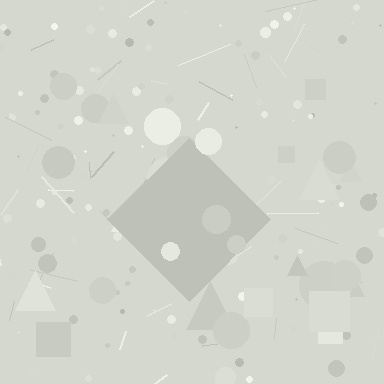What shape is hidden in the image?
A diamond is hidden in the image.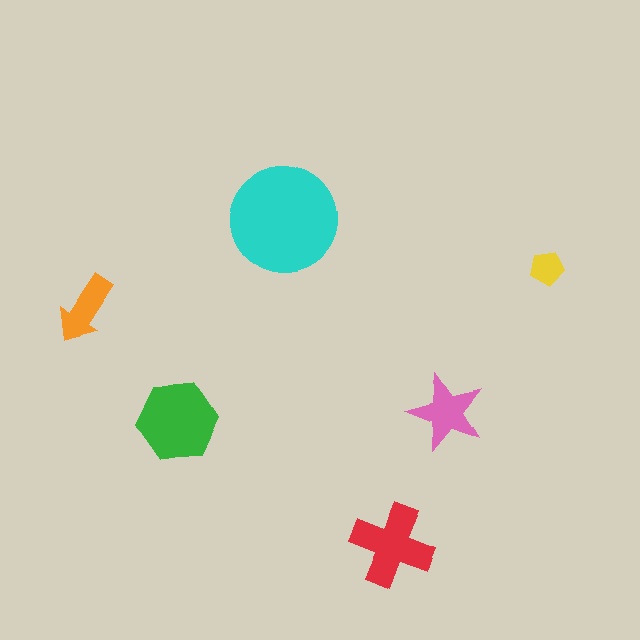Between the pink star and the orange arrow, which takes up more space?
The pink star.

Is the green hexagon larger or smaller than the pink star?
Larger.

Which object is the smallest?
The yellow pentagon.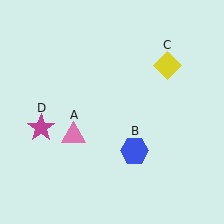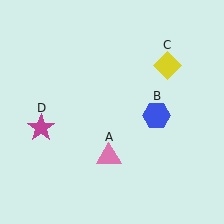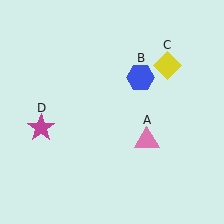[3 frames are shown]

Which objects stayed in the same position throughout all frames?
Yellow diamond (object C) and magenta star (object D) remained stationary.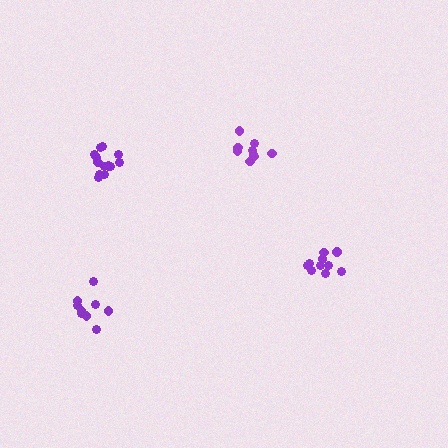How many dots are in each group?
Group 1: 13 dots, Group 2: 10 dots, Group 3: 9 dots, Group 4: 9 dots (41 total).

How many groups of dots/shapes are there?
There are 4 groups.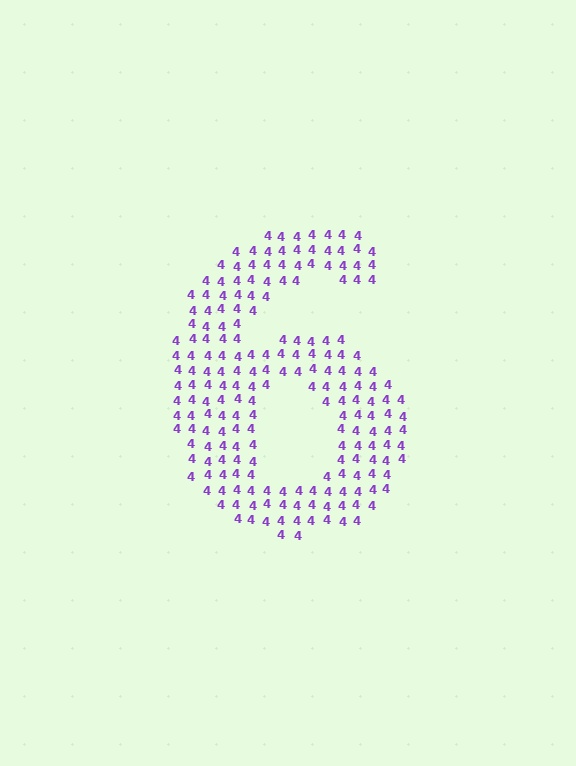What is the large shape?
The large shape is the digit 6.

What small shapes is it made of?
It is made of small digit 4's.